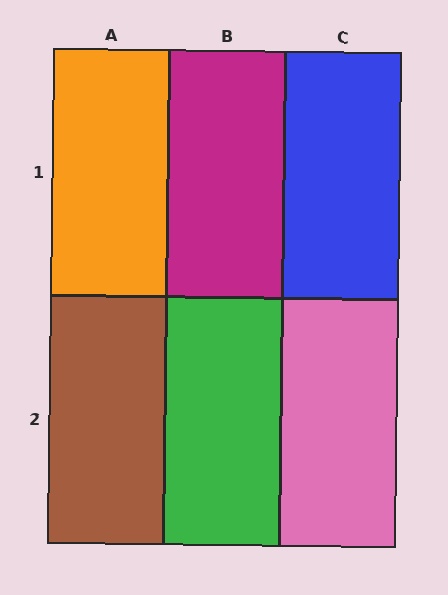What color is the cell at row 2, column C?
Pink.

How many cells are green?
1 cell is green.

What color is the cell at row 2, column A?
Brown.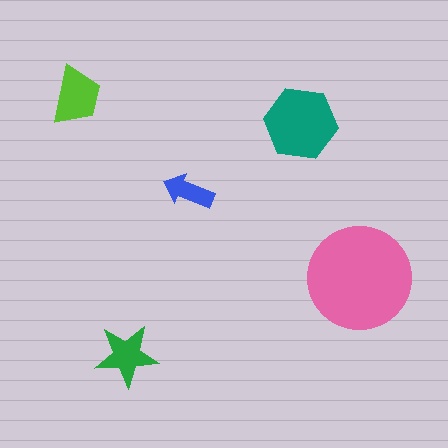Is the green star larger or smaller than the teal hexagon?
Smaller.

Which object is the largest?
The pink circle.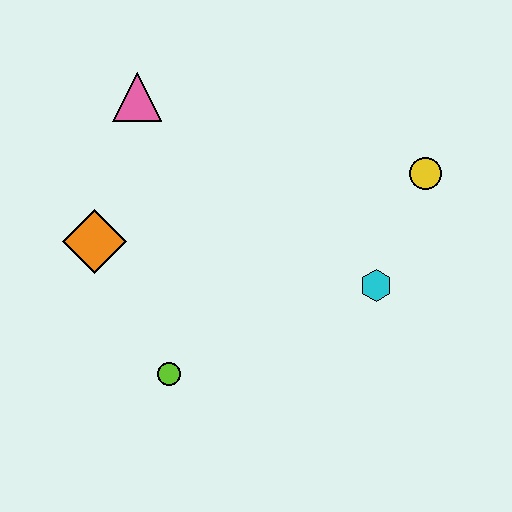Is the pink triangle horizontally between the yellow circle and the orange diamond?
Yes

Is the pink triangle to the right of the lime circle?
No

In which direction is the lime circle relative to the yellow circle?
The lime circle is to the left of the yellow circle.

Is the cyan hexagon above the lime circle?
Yes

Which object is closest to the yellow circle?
The cyan hexagon is closest to the yellow circle.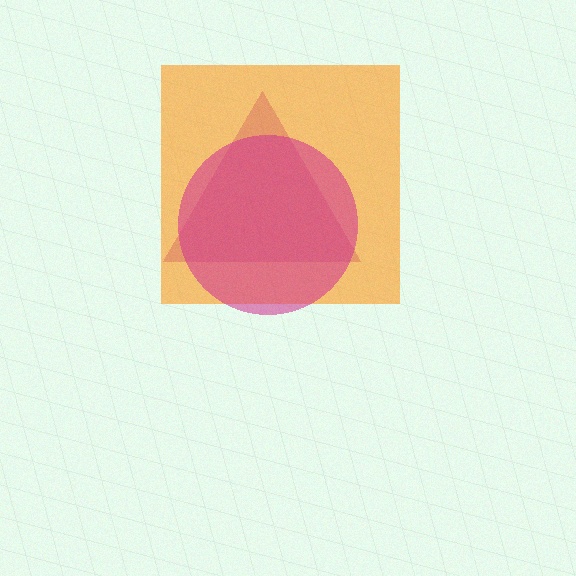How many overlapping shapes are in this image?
There are 3 overlapping shapes in the image.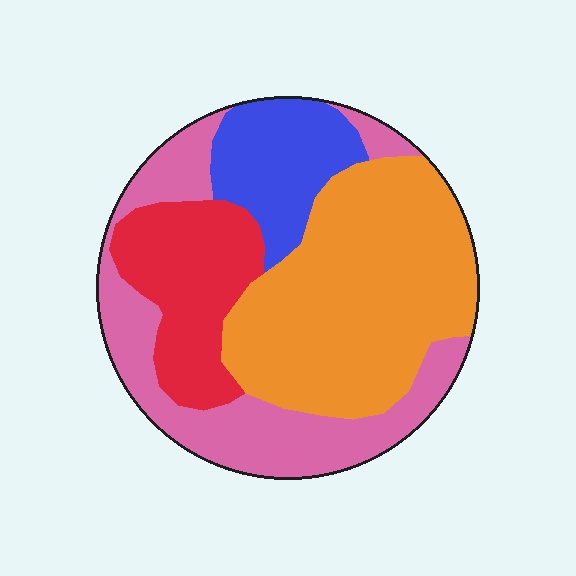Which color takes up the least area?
Blue, at roughly 15%.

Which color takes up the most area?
Orange, at roughly 40%.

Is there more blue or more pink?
Pink.